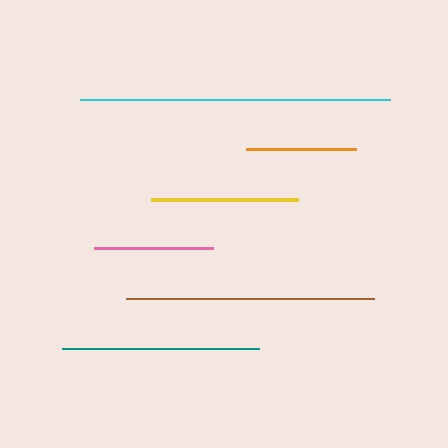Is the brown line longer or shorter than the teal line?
The brown line is longer than the teal line.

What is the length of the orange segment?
The orange segment is approximately 110 pixels long.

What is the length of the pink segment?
The pink segment is approximately 119 pixels long.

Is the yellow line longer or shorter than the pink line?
The yellow line is longer than the pink line.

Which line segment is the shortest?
The orange line is the shortest at approximately 110 pixels.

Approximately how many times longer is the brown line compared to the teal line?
The brown line is approximately 1.3 times the length of the teal line.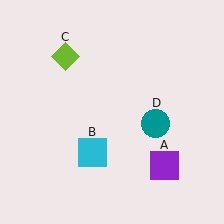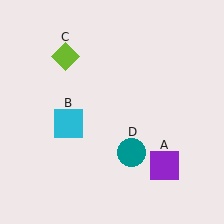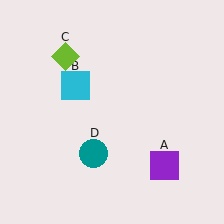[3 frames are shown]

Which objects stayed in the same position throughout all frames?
Purple square (object A) and lime diamond (object C) remained stationary.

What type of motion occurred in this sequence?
The cyan square (object B), teal circle (object D) rotated clockwise around the center of the scene.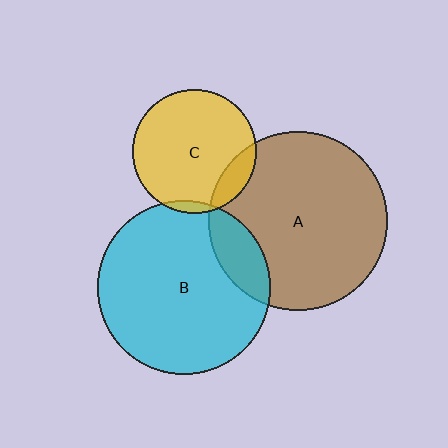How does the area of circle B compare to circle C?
Approximately 2.0 times.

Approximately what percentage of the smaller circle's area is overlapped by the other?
Approximately 15%.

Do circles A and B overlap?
Yes.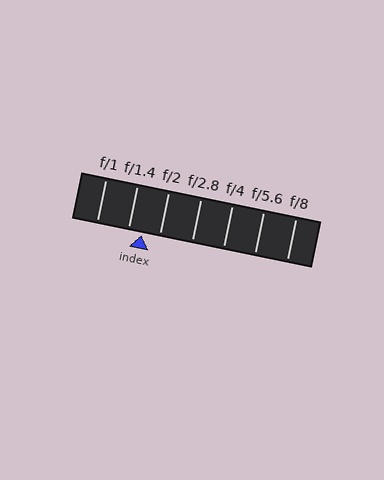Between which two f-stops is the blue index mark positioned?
The index mark is between f/1.4 and f/2.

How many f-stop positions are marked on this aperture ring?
There are 7 f-stop positions marked.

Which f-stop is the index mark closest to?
The index mark is closest to f/1.4.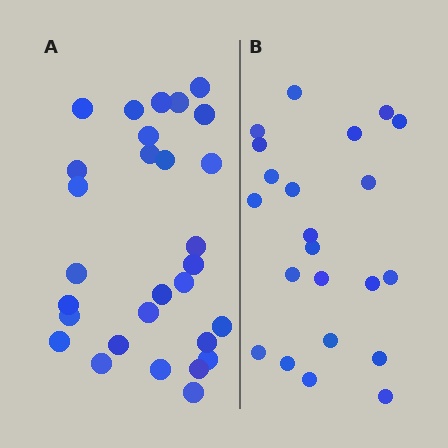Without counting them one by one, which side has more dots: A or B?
Region A (the left region) has more dots.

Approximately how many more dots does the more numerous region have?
Region A has roughly 8 or so more dots than region B.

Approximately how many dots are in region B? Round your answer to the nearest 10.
About 20 dots. (The exact count is 22, which rounds to 20.)